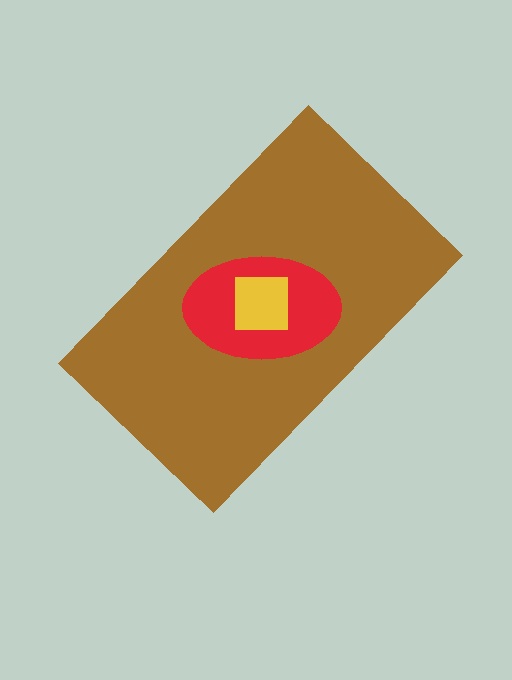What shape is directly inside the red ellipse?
The yellow square.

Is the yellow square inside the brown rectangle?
Yes.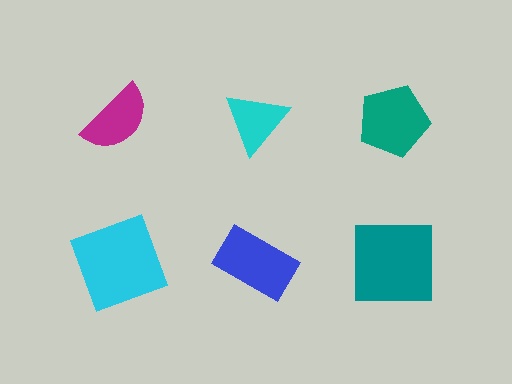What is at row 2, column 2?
A blue rectangle.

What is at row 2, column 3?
A teal square.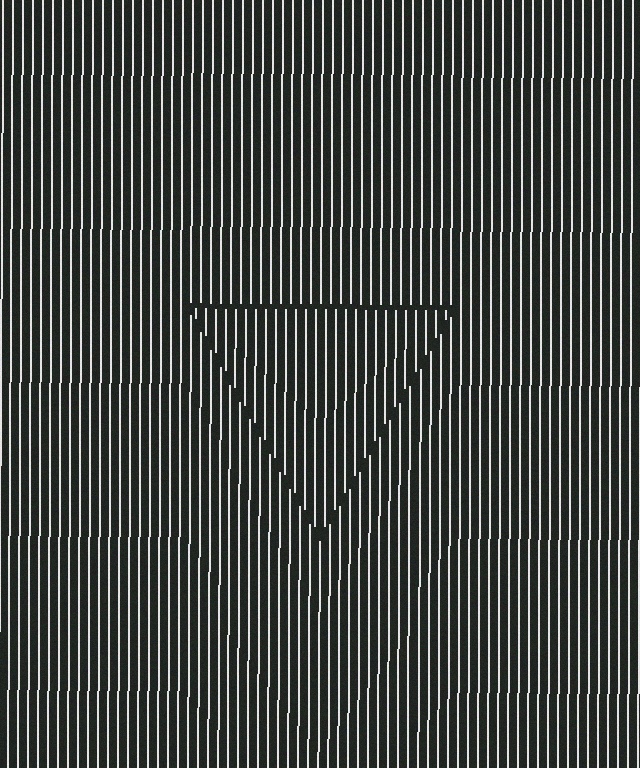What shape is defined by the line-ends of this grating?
An illusory triangle. The interior of the shape contains the same grating, shifted by half a period — the contour is defined by the phase discontinuity where line-ends from the inner and outer gratings abut.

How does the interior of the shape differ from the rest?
The interior of the shape contains the same grating, shifted by half a period — the contour is defined by the phase discontinuity where line-ends from the inner and outer gratings abut.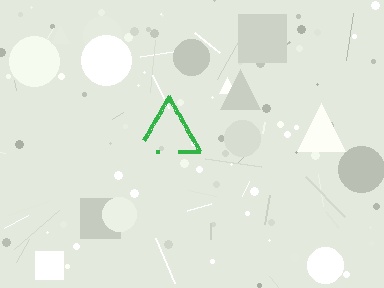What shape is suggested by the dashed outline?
The dashed outline suggests a triangle.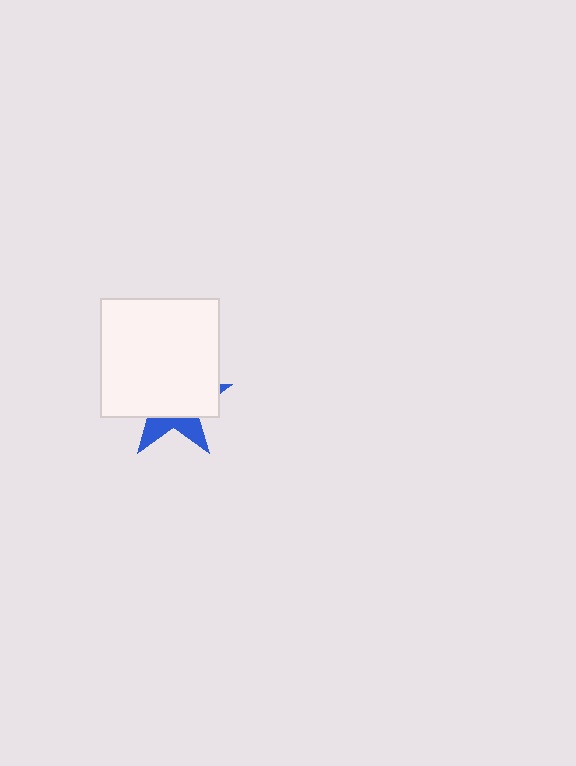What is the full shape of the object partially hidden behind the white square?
The partially hidden object is a blue star.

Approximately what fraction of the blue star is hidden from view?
Roughly 69% of the blue star is hidden behind the white square.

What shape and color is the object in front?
The object in front is a white square.